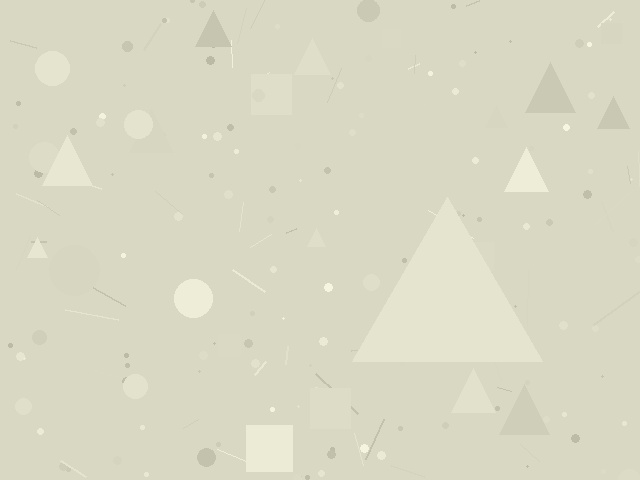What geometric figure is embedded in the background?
A triangle is embedded in the background.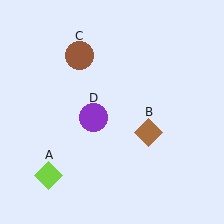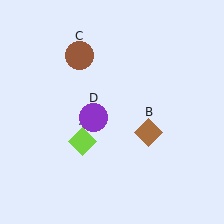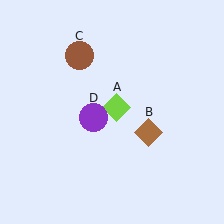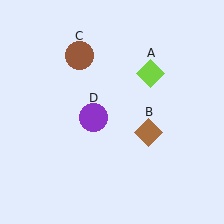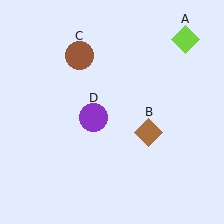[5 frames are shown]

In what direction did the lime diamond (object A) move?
The lime diamond (object A) moved up and to the right.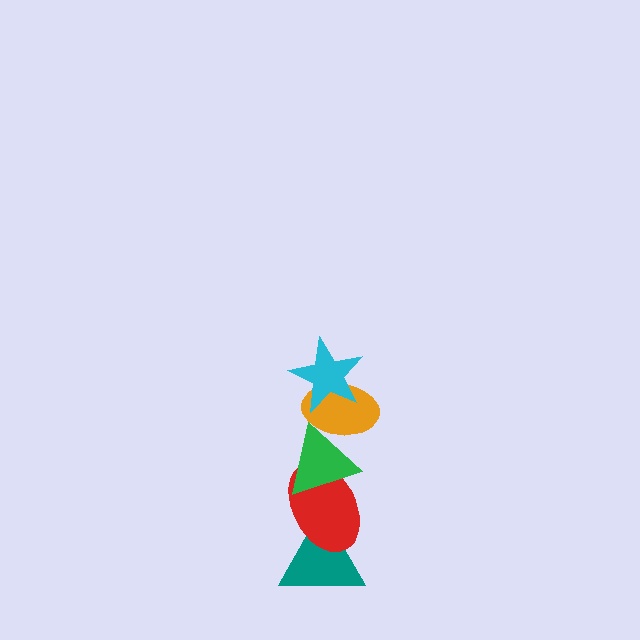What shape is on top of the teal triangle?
The red ellipse is on top of the teal triangle.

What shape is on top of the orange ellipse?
The cyan star is on top of the orange ellipse.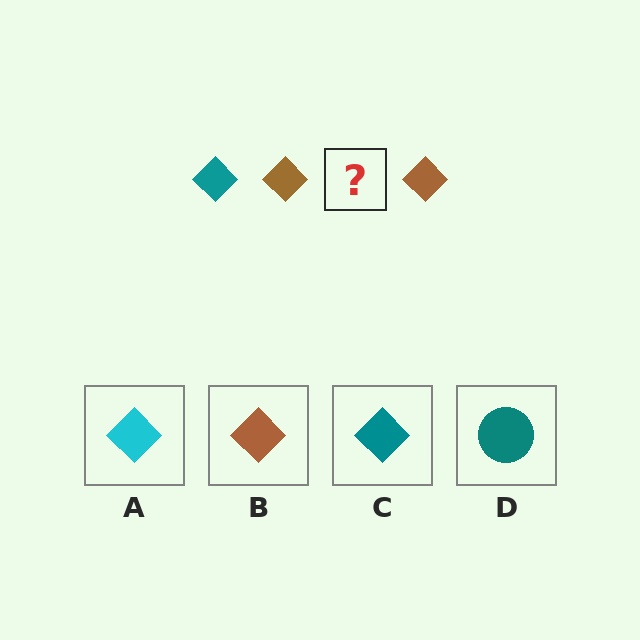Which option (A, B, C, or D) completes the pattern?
C.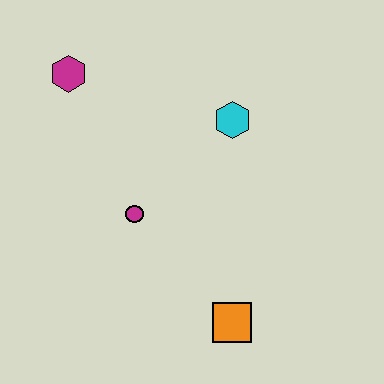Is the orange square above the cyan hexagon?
No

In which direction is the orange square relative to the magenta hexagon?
The orange square is below the magenta hexagon.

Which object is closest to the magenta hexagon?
The magenta circle is closest to the magenta hexagon.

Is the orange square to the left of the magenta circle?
No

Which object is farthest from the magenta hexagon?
The orange square is farthest from the magenta hexagon.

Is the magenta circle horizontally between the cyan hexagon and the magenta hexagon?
Yes